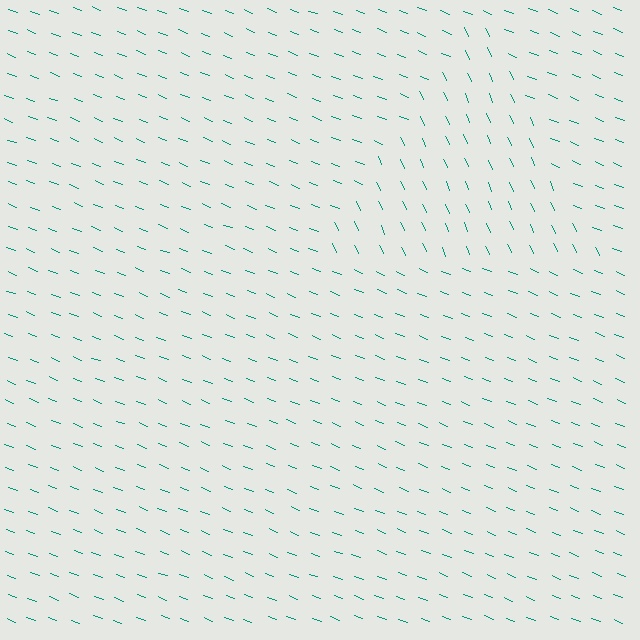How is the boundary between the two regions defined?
The boundary is defined purely by a change in line orientation (approximately 45 degrees difference). All lines are the same color and thickness.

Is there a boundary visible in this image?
Yes, there is a texture boundary formed by a change in line orientation.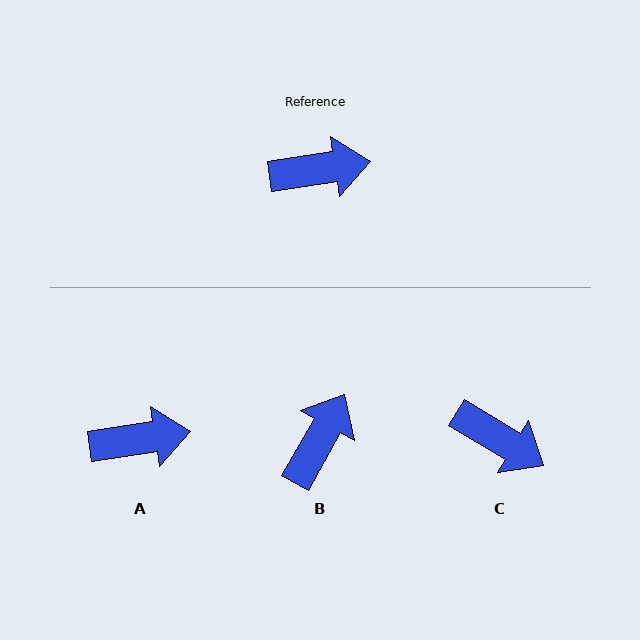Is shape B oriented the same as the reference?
No, it is off by about 53 degrees.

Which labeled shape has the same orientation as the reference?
A.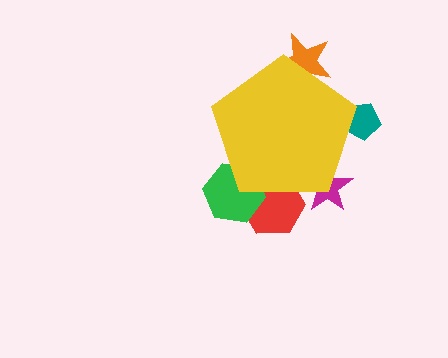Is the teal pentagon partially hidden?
Yes, the teal pentagon is partially hidden behind the yellow pentagon.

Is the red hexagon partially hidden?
Yes, the red hexagon is partially hidden behind the yellow pentagon.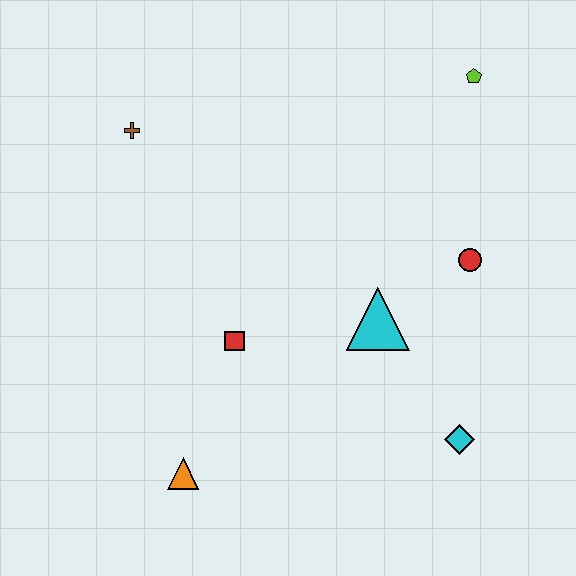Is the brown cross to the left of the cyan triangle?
Yes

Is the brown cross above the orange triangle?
Yes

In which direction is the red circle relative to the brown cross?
The red circle is to the right of the brown cross.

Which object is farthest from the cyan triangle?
The brown cross is farthest from the cyan triangle.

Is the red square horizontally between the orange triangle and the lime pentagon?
Yes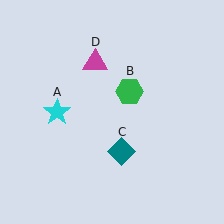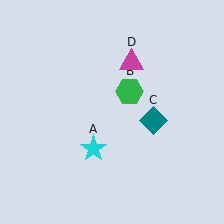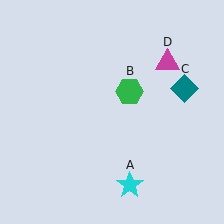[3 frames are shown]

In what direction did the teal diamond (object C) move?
The teal diamond (object C) moved up and to the right.